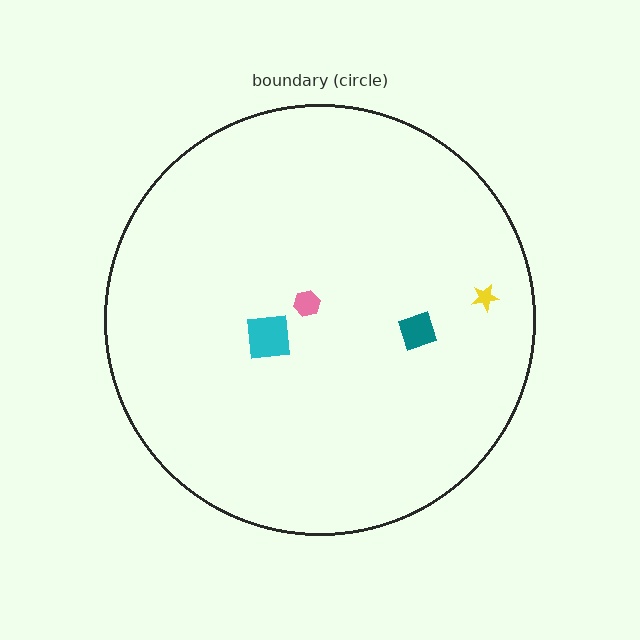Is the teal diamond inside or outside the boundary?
Inside.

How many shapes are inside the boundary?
4 inside, 0 outside.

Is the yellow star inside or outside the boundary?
Inside.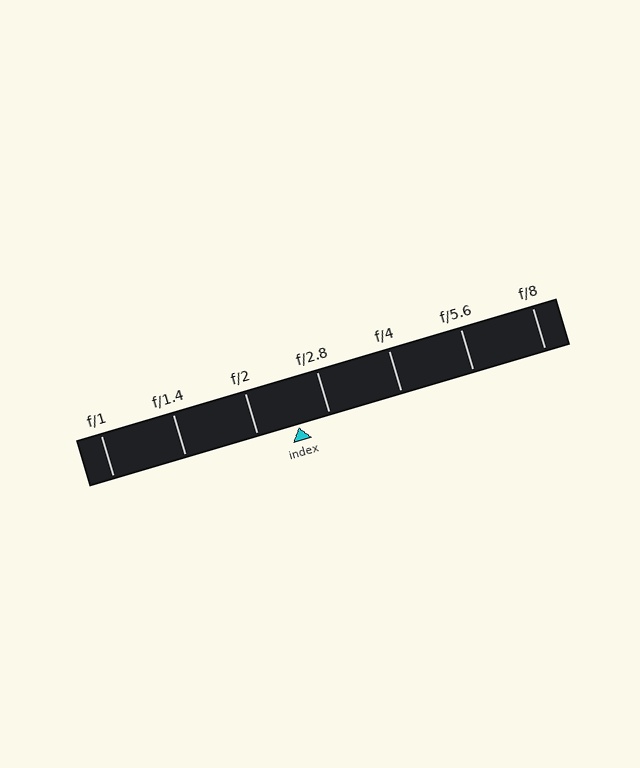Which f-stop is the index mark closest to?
The index mark is closest to f/2.8.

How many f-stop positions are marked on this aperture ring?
There are 7 f-stop positions marked.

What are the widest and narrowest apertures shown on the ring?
The widest aperture shown is f/1 and the narrowest is f/8.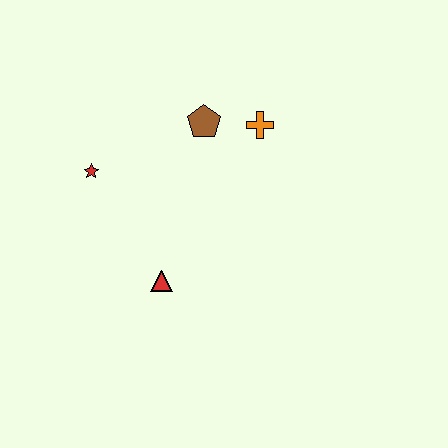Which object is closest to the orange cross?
The brown pentagon is closest to the orange cross.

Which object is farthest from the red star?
The orange cross is farthest from the red star.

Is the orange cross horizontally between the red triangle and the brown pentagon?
No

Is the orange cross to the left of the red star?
No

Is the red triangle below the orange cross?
Yes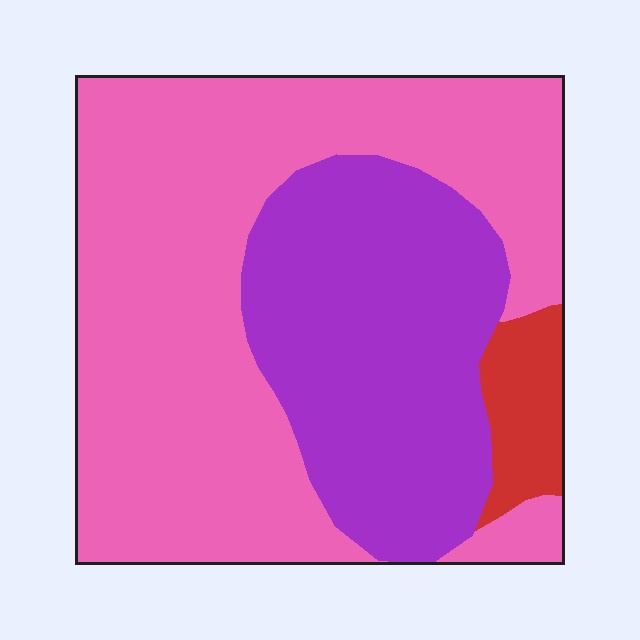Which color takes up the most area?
Pink, at roughly 60%.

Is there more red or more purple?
Purple.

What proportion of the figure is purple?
Purple covers roughly 35% of the figure.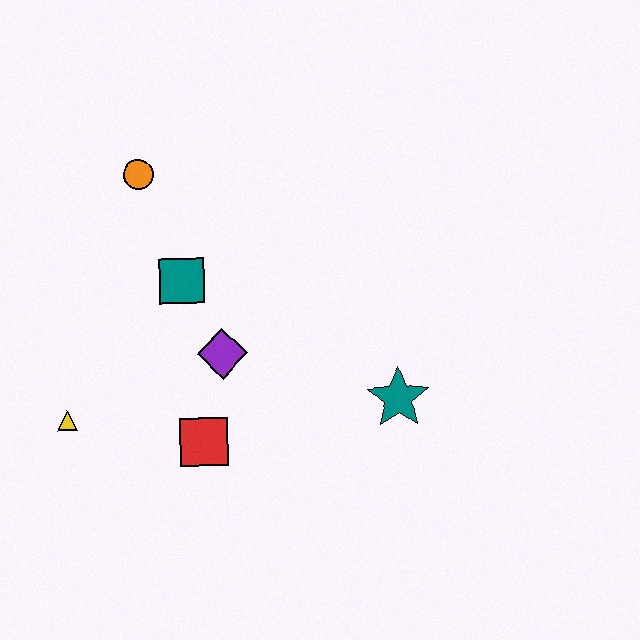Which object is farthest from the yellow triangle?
The teal star is farthest from the yellow triangle.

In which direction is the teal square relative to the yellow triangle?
The teal square is above the yellow triangle.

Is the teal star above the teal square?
No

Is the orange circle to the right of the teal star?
No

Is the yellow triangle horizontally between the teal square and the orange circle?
No